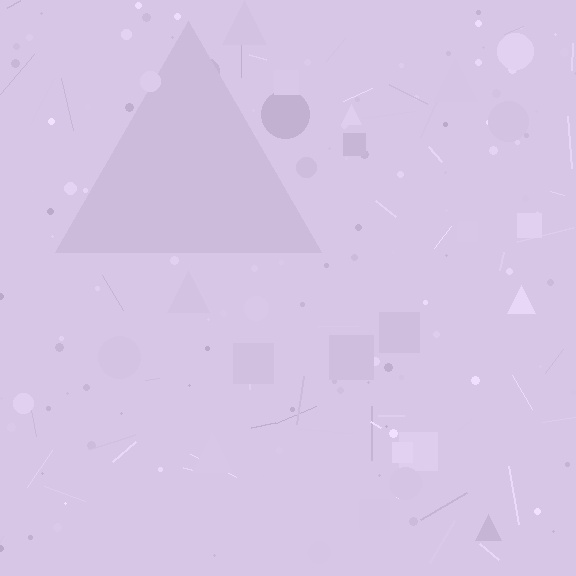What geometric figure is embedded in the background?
A triangle is embedded in the background.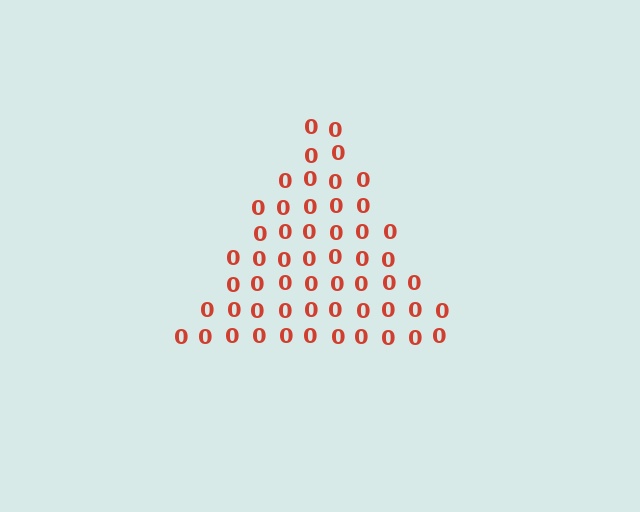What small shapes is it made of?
It is made of small digit 0's.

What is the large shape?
The large shape is a triangle.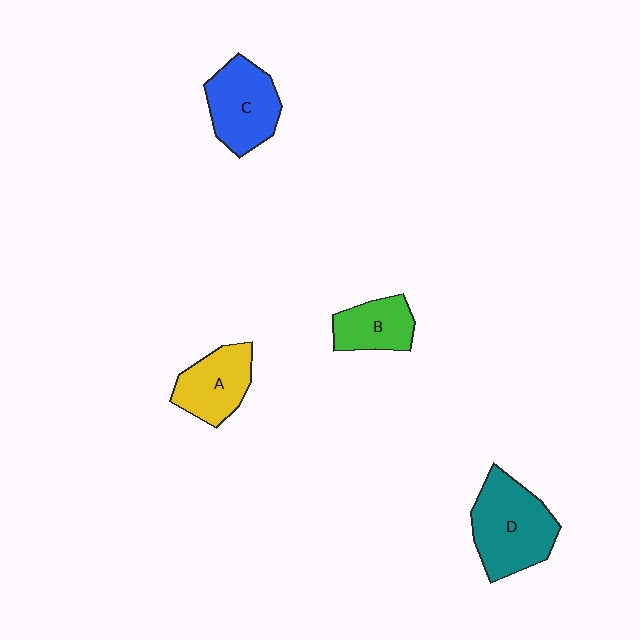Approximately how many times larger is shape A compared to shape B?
Approximately 1.2 times.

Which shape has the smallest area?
Shape B (green).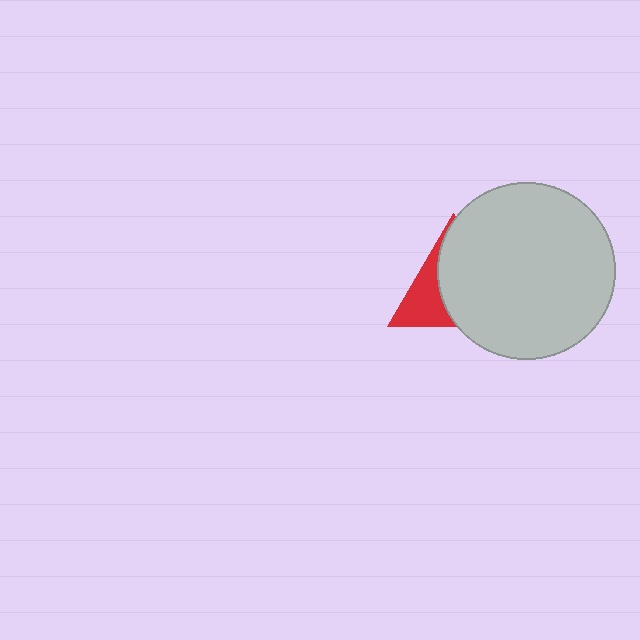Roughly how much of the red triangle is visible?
A small part of it is visible (roughly 35%).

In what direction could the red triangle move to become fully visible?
The red triangle could move left. That would shift it out from behind the light gray circle entirely.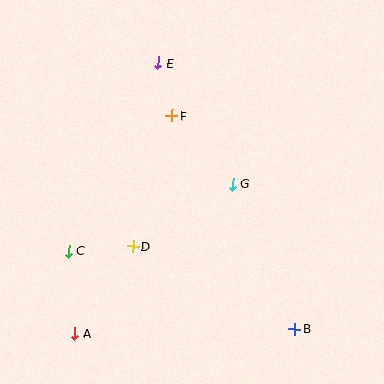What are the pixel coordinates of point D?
Point D is at (133, 246).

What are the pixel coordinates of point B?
Point B is at (295, 329).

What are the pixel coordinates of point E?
Point E is at (158, 63).